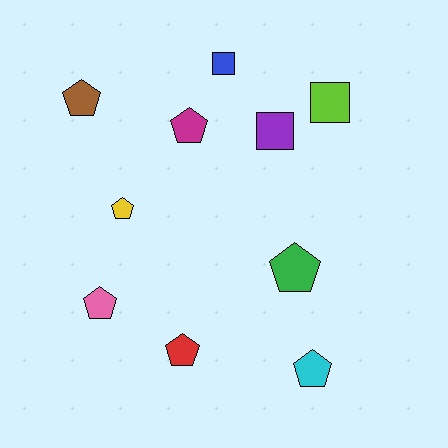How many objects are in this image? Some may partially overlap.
There are 10 objects.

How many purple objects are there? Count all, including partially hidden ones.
There is 1 purple object.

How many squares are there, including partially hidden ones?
There are 3 squares.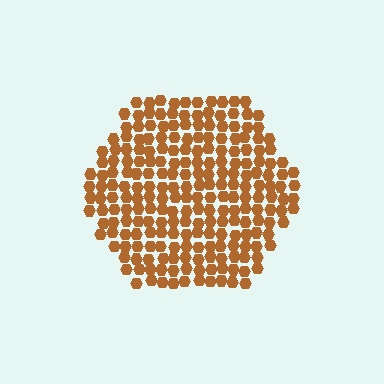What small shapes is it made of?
It is made of small hexagons.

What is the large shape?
The large shape is a hexagon.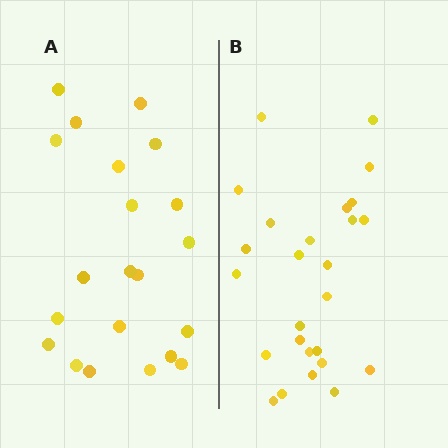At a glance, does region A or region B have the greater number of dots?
Region B (the right region) has more dots.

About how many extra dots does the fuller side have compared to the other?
Region B has about 5 more dots than region A.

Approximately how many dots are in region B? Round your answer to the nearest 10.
About 30 dots. (The exact count is 26, which rounds to 30.)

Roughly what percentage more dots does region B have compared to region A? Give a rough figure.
About 25% more.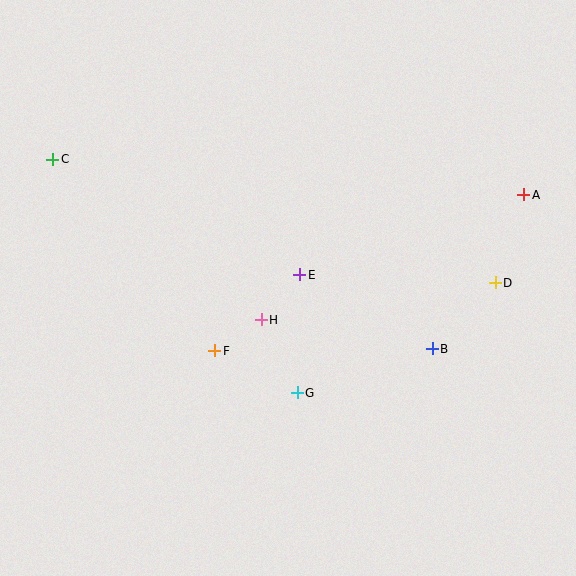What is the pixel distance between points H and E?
The distance between H and E is 59 pixels.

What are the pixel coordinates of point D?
Point D is at (495, 283).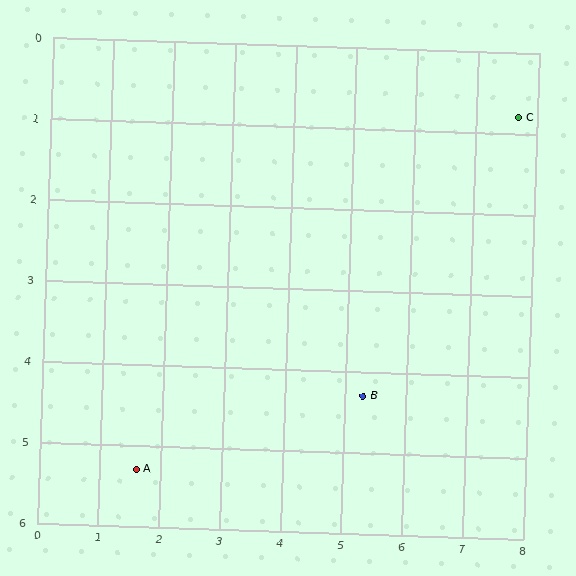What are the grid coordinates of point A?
Point A is at approximately (1.6, 5.3).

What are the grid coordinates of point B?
Point B is at approximately (5.3, 4.3).